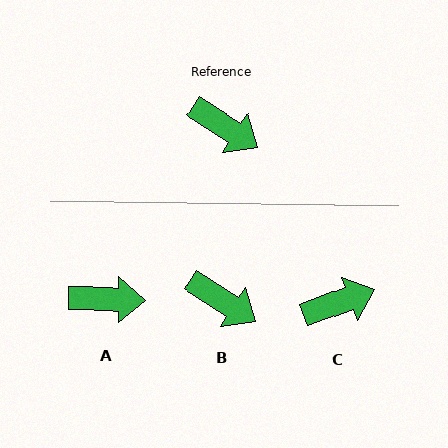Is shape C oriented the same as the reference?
No, it is off by about 53 degrees.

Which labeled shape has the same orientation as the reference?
B.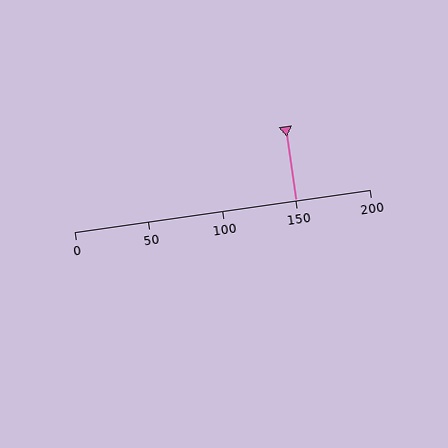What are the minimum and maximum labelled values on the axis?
The axis runs from 0 to 200.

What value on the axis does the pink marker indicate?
The marker indicates approximately 150.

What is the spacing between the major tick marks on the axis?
The major ticks are spaced 50 apart.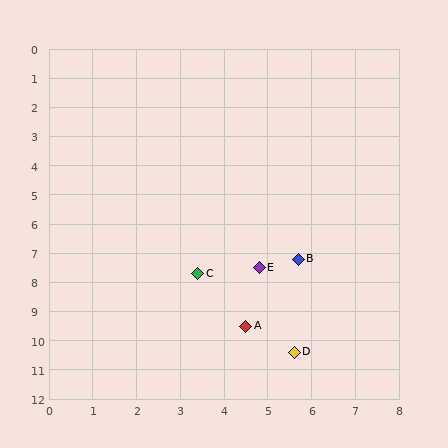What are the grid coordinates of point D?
Point D is at approximately (5.6, 10.4).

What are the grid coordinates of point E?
Point E is at approximately (4.8, 7.5).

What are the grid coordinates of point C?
Point C is at approximately (3.4, 7.7).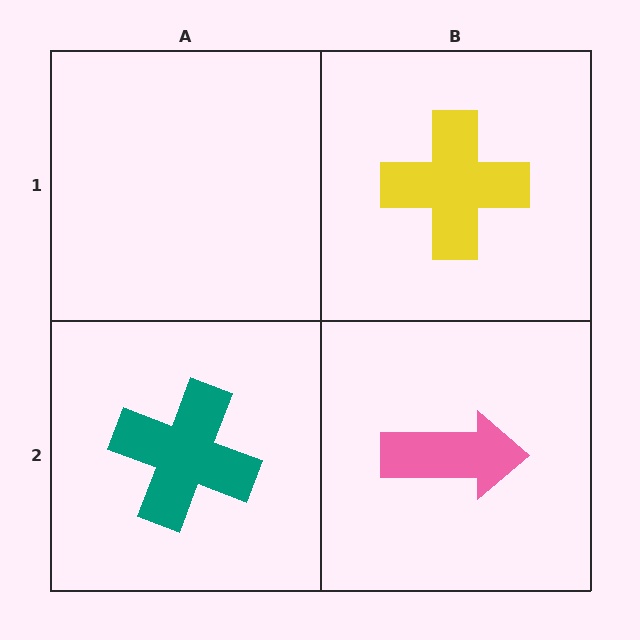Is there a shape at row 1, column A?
No, that cell is empty.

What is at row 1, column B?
A yellow cross.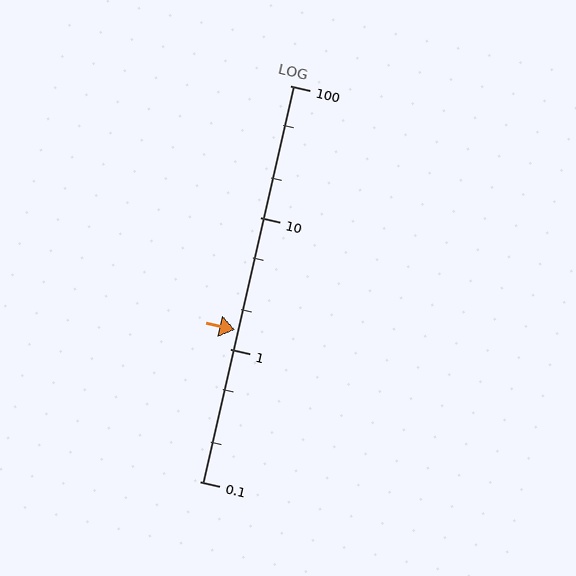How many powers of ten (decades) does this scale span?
The scale spans 3 decades, from 0.1 to 100.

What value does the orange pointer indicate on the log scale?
The pointer indicates approximately 1.4.